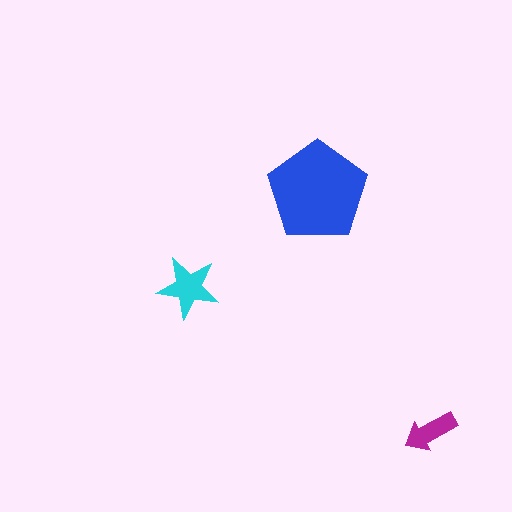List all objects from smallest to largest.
The magenta arrow, the cyan star, the blue pentagon.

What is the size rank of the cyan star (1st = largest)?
2nd.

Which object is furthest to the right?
The magenta arrow is rightmost.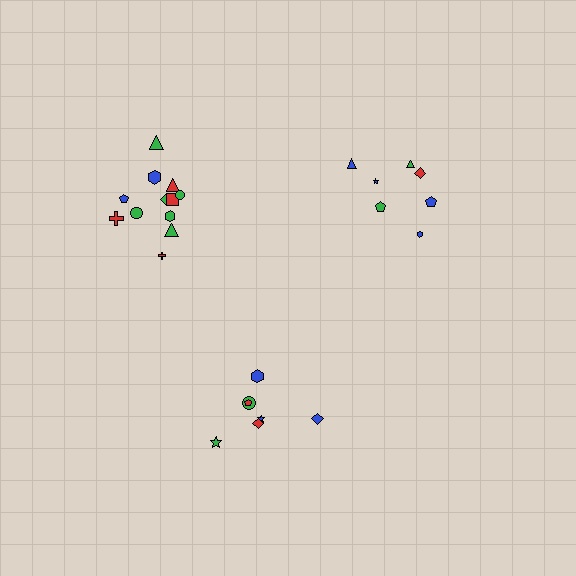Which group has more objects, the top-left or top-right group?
The top-left group.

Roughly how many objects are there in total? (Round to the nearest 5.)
Roughly 25 objects in total.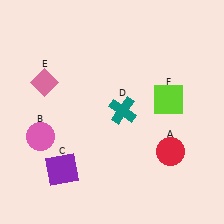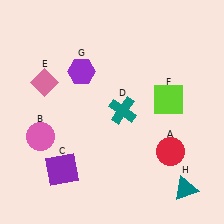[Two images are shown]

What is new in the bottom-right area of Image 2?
A teal triangle (H) was added in the bottom-right area of Image 2.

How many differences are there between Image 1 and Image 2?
There are 2 differences between the two images.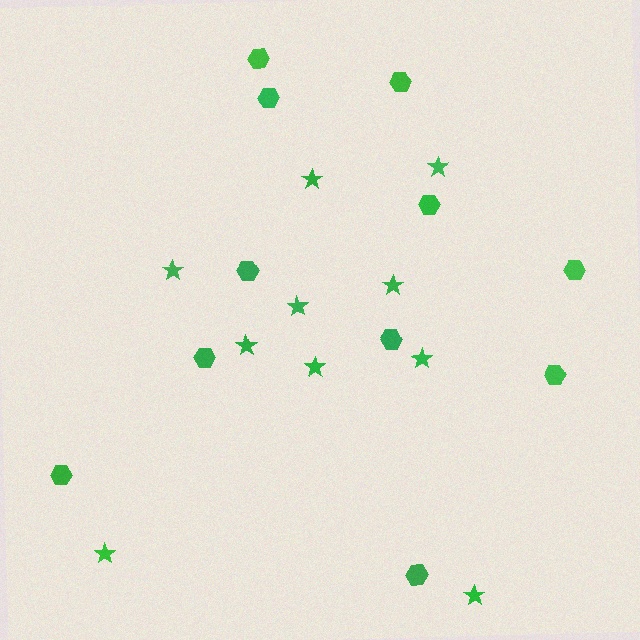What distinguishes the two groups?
There are 2 groups: one group of stars (10) and one group of hexagons (11).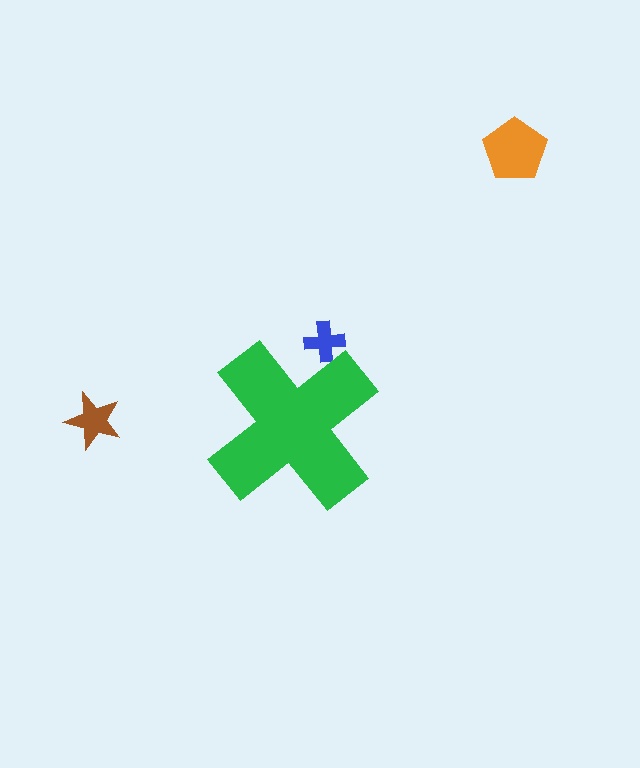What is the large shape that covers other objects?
A green cross.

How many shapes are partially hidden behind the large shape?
1 shape is partially hidden.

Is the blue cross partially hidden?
Yes, the blue cross is partially hidden behind the green cross.